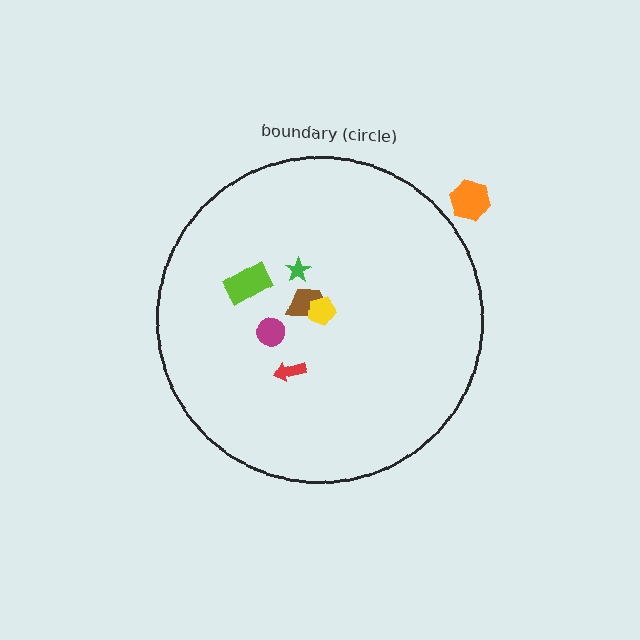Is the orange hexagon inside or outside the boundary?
Outside.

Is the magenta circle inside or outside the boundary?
Inside.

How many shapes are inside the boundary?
6 inside, 1 outside.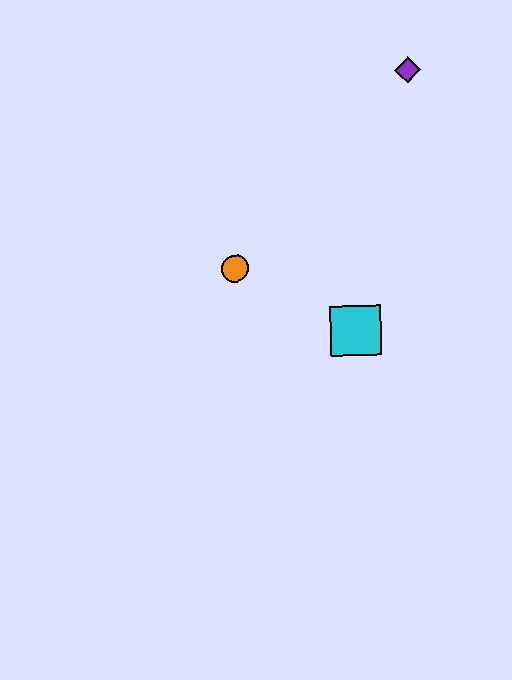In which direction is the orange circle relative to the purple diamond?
The orange circle is below the purple diamond.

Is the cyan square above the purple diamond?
No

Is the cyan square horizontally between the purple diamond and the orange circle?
Yes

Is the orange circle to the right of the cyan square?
No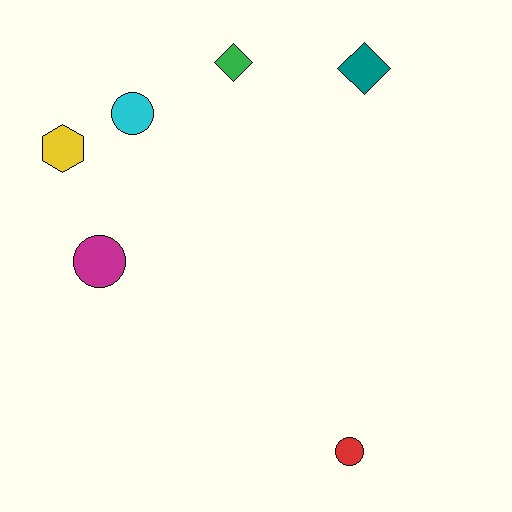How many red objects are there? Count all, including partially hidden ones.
There is 1 red object.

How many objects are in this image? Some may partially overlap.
There are 6 objects.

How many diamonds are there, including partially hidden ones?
There are 2 diamonds.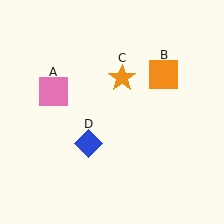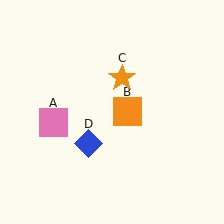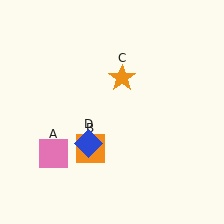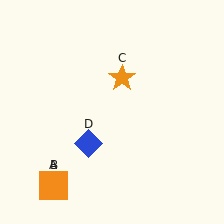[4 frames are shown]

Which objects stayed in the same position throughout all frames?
Orange star (object C) and blue diamond (object D) remained stationary.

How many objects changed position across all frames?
2 objects changed position: pink square (object A), orange square (object B).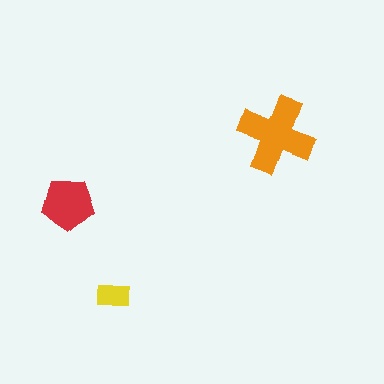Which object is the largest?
The orange cross.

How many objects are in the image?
There are 3 objects in the image.